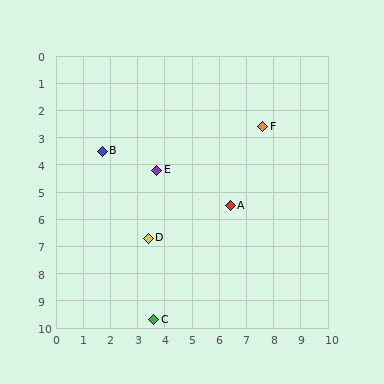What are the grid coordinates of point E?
Point E is at approximately (3.7, 4.2).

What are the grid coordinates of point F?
Point F is at approximately (7.6, 2.6).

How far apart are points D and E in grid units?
Points D and E are about 2.5 grid units apart.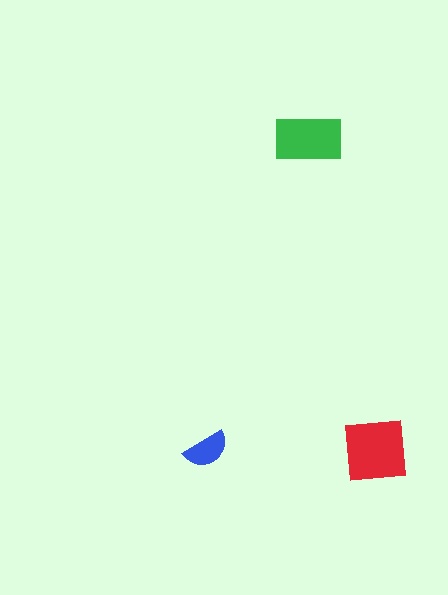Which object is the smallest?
The blue semicircle.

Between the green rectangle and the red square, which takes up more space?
The red square.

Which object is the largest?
The red square.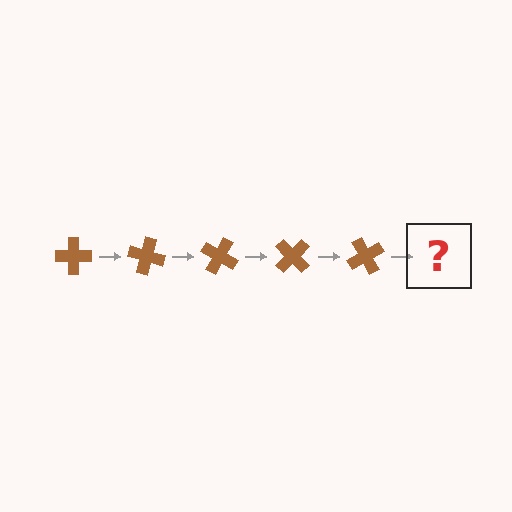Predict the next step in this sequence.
The next step is a brown cross rotated 75 degrees.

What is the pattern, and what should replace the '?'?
The pattern is that the cross rotates 15 degrees each step. The '?' should be a brown cross rotated 75 degrees.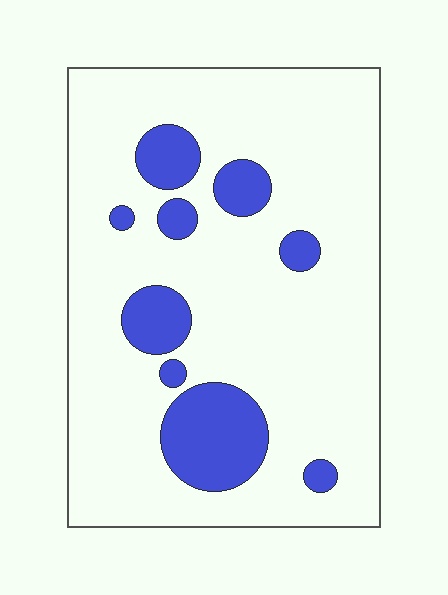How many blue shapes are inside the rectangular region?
9.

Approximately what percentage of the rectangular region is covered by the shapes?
Approximately 15%.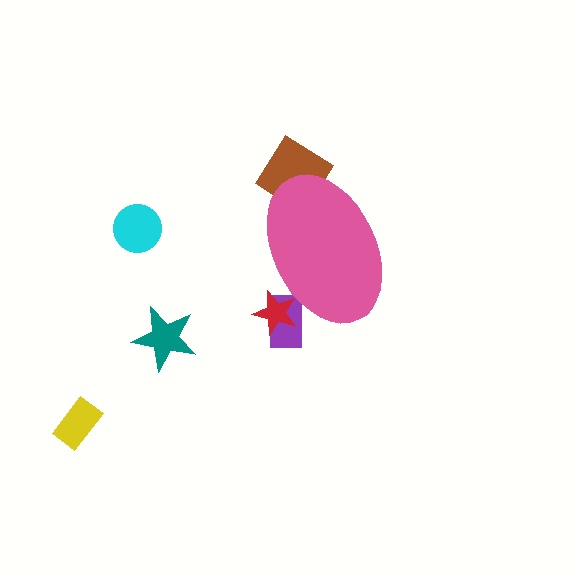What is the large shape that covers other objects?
A pink ellipse.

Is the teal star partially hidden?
No, the teal star is fully visible.